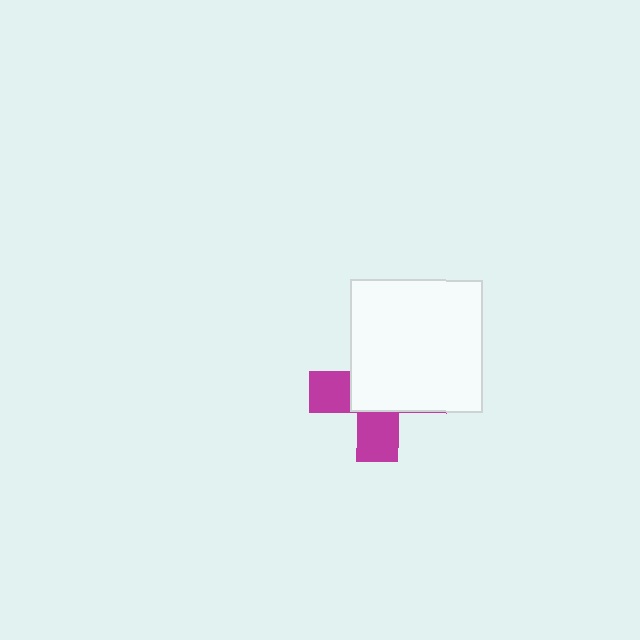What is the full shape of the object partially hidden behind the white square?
The partially hidden object is a magenta cross.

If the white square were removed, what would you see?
You would see the complete magenta cross.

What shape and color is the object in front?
The object in front is a white square.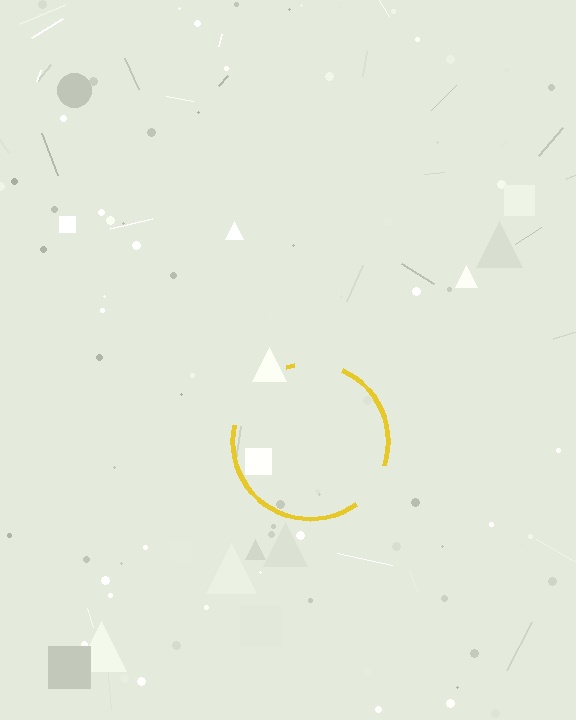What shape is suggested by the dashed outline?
The dashed outline suggests a circle.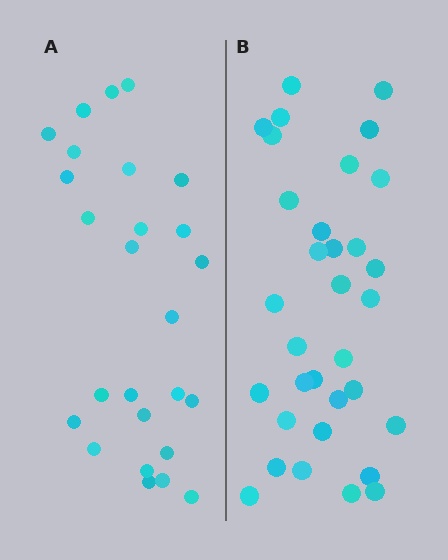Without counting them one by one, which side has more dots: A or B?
Region B (the right region) has more dots.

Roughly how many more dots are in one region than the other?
Region B has roughly 8 or so more dots than region A.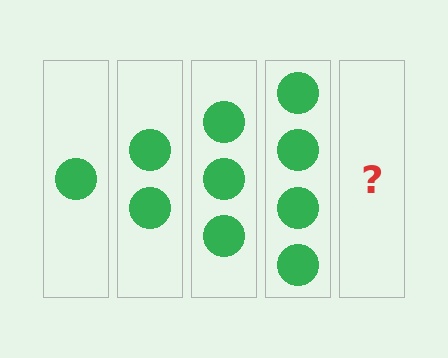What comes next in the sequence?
The next element should be 5 circles.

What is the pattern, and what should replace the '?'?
The pattern is that each step adds one more circle. The '?' should be 5 circles.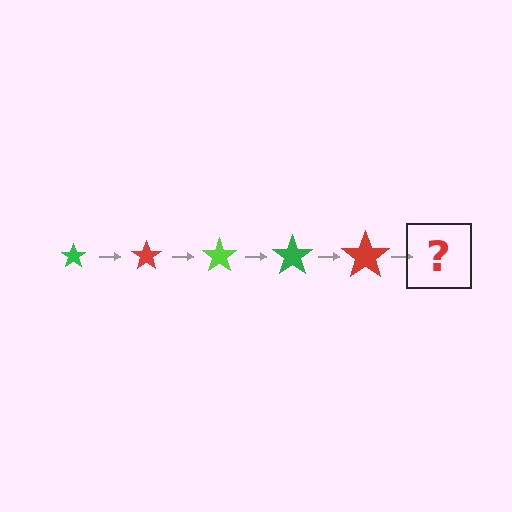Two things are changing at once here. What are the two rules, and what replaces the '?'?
The two rules are that the star grows larger each step and the color cycles through green, red, and lime. The '?' should be a lime star, larger than the previous one.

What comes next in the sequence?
The next element should be a lime star, larger than the previous one.